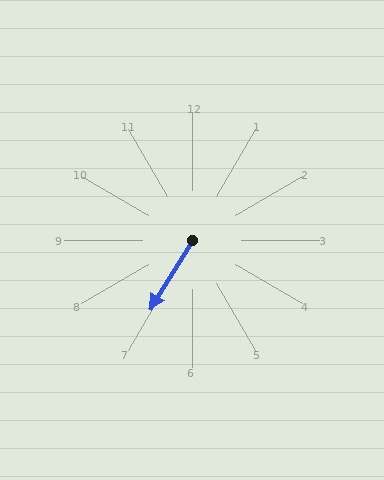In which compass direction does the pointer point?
Southwest.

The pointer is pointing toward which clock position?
Roughly 7 o'clock.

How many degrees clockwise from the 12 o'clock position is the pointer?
Approximately 211 degrees.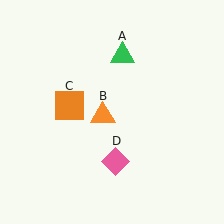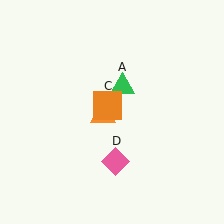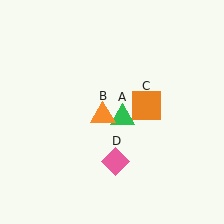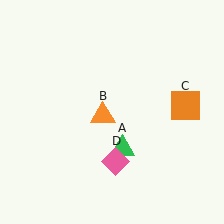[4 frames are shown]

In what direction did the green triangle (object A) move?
The green triangle (object A) moved down.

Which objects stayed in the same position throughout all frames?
Orange triangle (object B) and pink diamond (object D) remained stationary.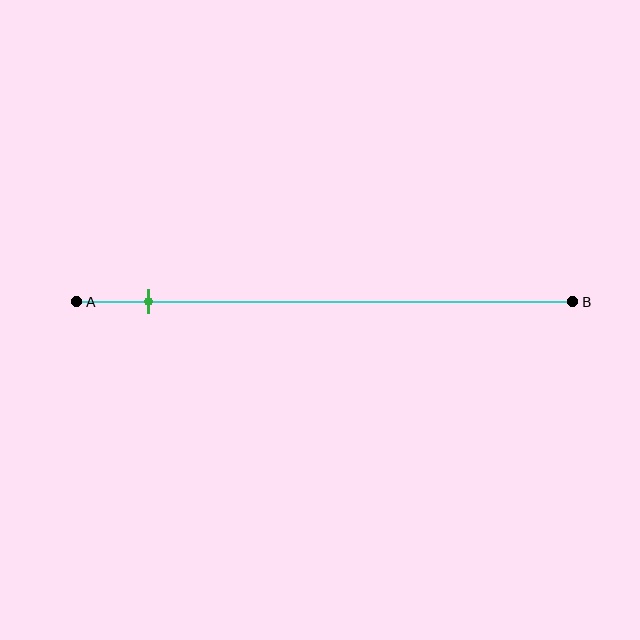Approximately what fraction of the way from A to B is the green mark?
The green mark is approximately 15% of the way from A to B.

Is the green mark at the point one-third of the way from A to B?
No, the mark is at about 15% from A, not at the 33% one-third point.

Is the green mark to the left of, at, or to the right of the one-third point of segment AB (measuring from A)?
The green mark is to the left of the one-third point of segment AB.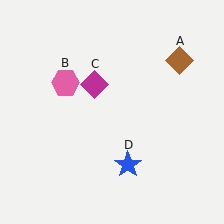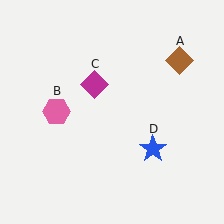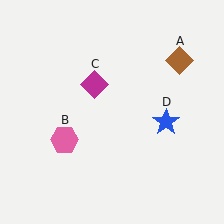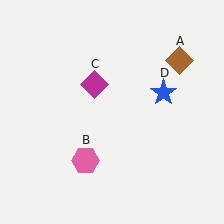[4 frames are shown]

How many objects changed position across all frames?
2 objects changed position: pink hexagon (object B), blue star (object D).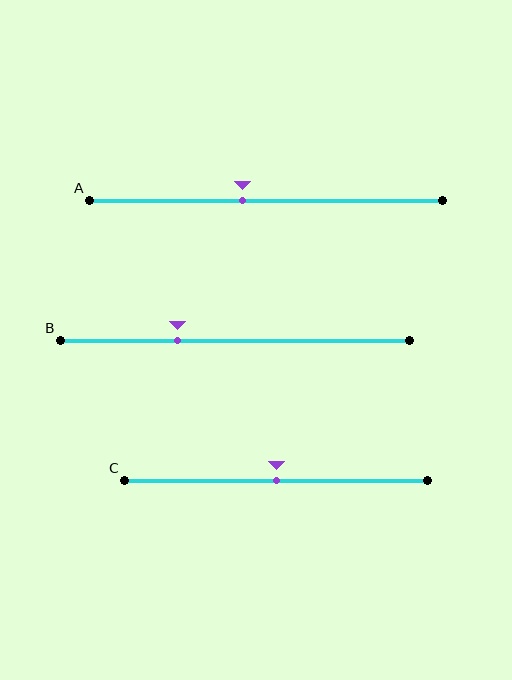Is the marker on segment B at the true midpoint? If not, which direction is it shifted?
No, the marker on segment B is shifted to the left by about 16% of the segment length.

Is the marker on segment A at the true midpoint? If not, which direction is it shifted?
No, the marker on segment A is shifted to the left by about 7% of the segment length.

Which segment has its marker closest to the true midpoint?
Segment C has its marker closest to the true midpoint.